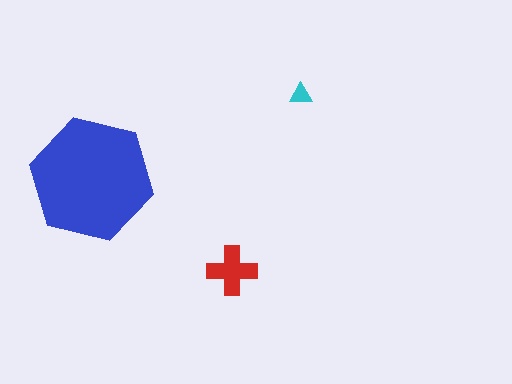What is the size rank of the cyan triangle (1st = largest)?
3rd.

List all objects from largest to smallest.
The blue hexagon, the red cross, the cyan triangle.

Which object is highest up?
The cyan triangle is topmost.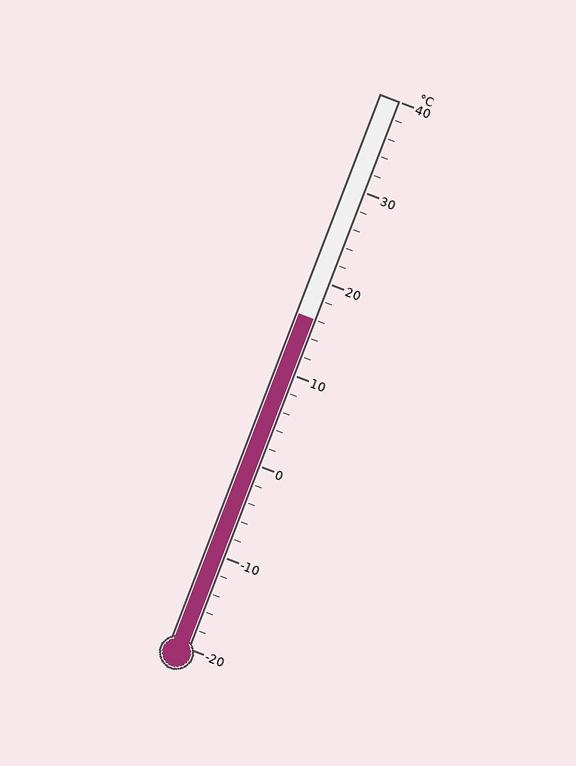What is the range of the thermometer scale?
The thermometer scale ranges from -20°C to 40°C.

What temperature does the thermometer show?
The thermometer shows approximately 16°C.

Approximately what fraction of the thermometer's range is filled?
The thermometer is filled to approximately 60% of its range.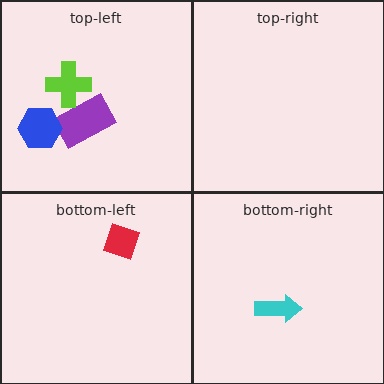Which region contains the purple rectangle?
The top-left region.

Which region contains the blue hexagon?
The top-left region.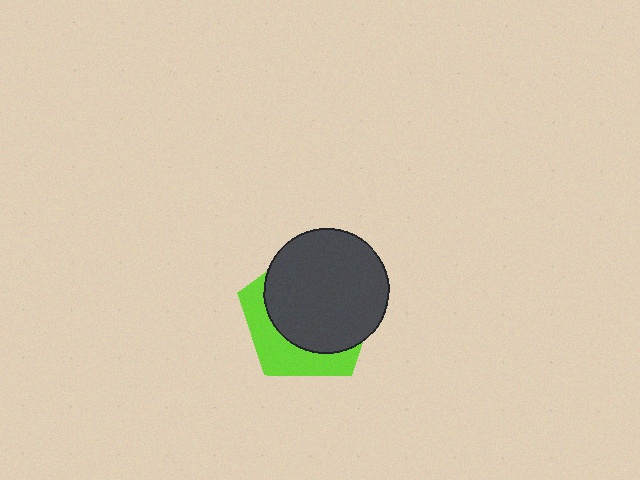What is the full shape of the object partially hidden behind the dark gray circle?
The partially hidden object is a lime pentagon.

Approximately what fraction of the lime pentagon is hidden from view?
Roughly 68% of the lime pentagon is hidden behind the dark gray circle.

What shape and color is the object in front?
The object in front is a dark gray circle.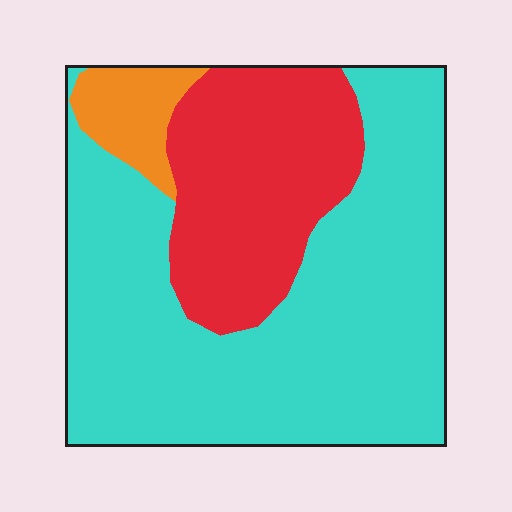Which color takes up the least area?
Orange, at roughly 5%.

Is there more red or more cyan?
Cyan.